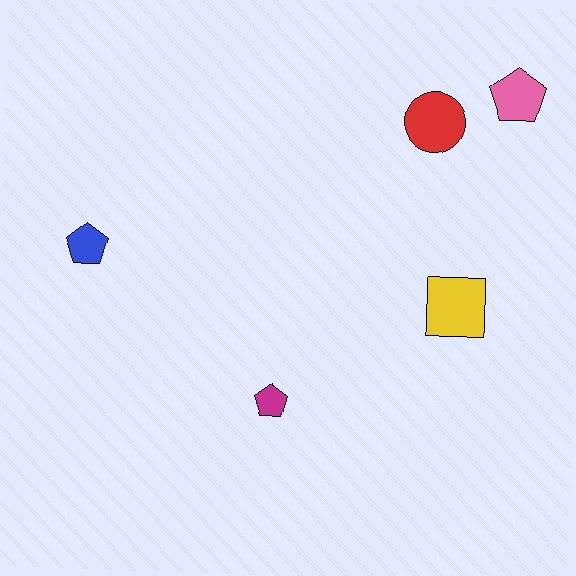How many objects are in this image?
There are 5 objects.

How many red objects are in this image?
There is 1 red object.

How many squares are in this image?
There is 1 square.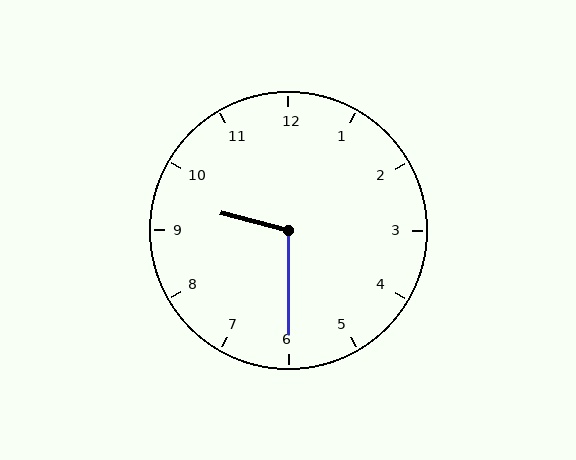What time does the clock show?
9:30.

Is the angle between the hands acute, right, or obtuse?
It is obtuse.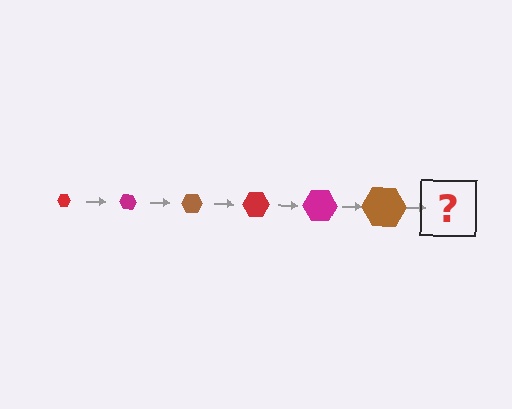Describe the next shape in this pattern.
It should be a red hexagon, larger than the previous one.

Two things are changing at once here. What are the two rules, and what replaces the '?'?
The two rules are that the hexagon grows larger each step and the color cycles through red, magenta, and brown. The '?' should be a red hexagon, larger than the previous one.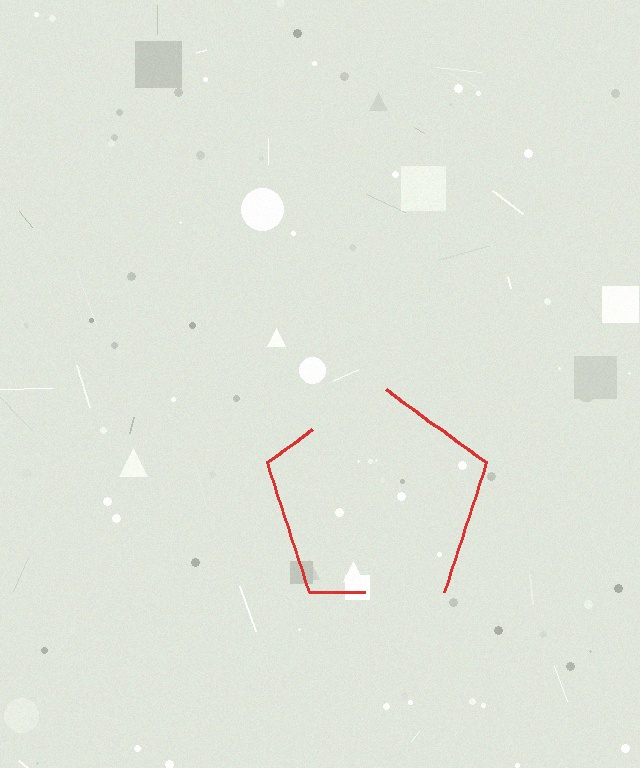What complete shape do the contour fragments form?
The contour fragments form a pentagon.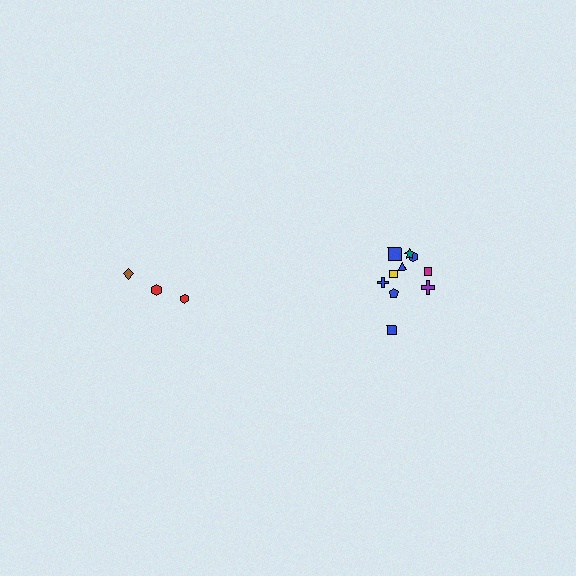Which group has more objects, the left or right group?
The right group.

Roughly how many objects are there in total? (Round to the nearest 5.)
Roughly 15 objects in total.